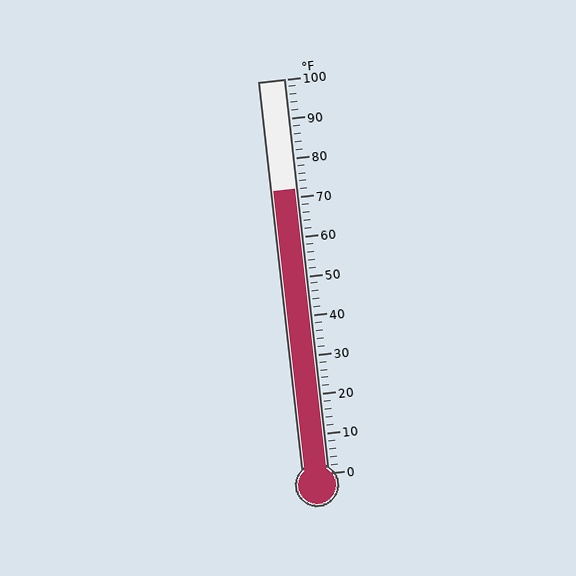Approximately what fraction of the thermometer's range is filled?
The thermometer is filled to approximately 70% of its range.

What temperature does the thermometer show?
The thermometer shows approximately 72°F.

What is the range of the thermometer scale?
The thermometer scale ranges from 0°F to 100°F.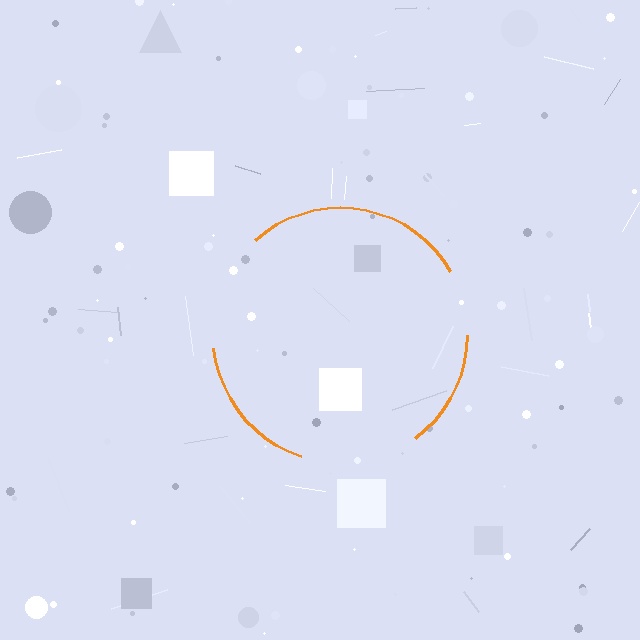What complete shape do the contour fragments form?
The contour fragments form a circle.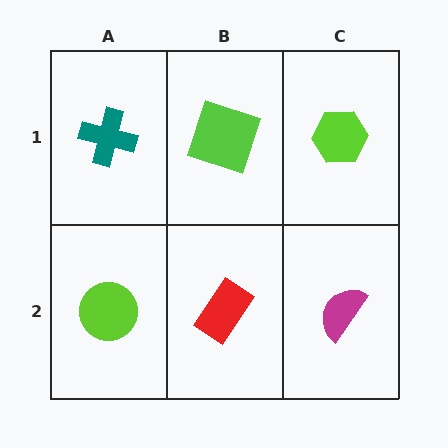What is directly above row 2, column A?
A teal cross.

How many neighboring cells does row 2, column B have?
3.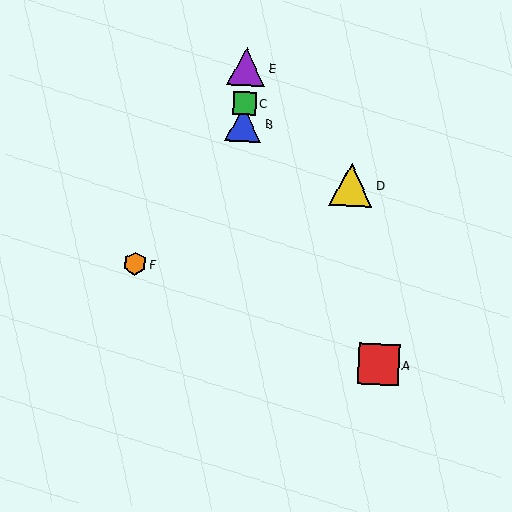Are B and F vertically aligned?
No, B is at x≈243 and F is at x≈135.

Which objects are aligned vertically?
Objects B, C, E are aligned vertically.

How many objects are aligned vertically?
3 objects (B, C, E) are aligned vertically.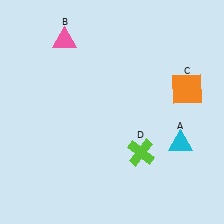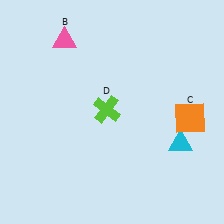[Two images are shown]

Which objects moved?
The objects that moved are: the orange square (C), the lime cross (D).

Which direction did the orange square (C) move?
The orange square (C) moved down.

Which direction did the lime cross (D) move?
The lime cross (D) moved up.